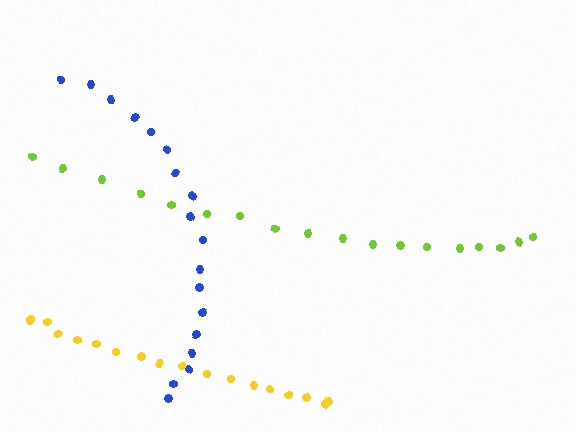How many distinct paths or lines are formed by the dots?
There are 3 distinct paths.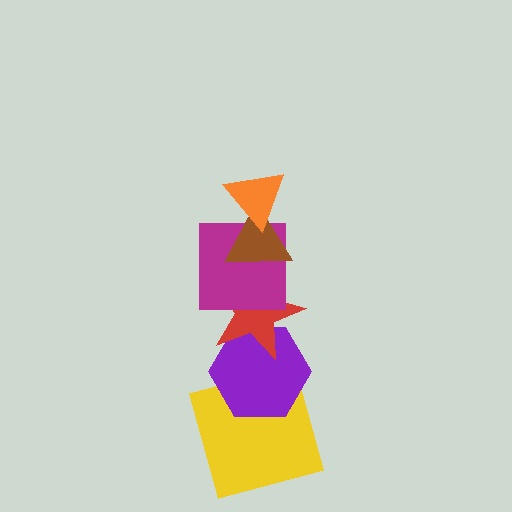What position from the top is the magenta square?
The magenta square is 3rd from the top.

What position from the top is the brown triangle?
The brown triangle is 2nd from the top.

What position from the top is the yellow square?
The yellow square is 6th from the top.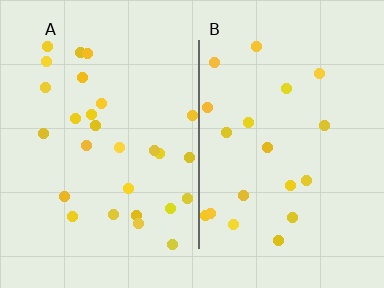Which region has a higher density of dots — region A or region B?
A (the left).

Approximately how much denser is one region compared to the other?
Approximately 1.4× — region A over region B.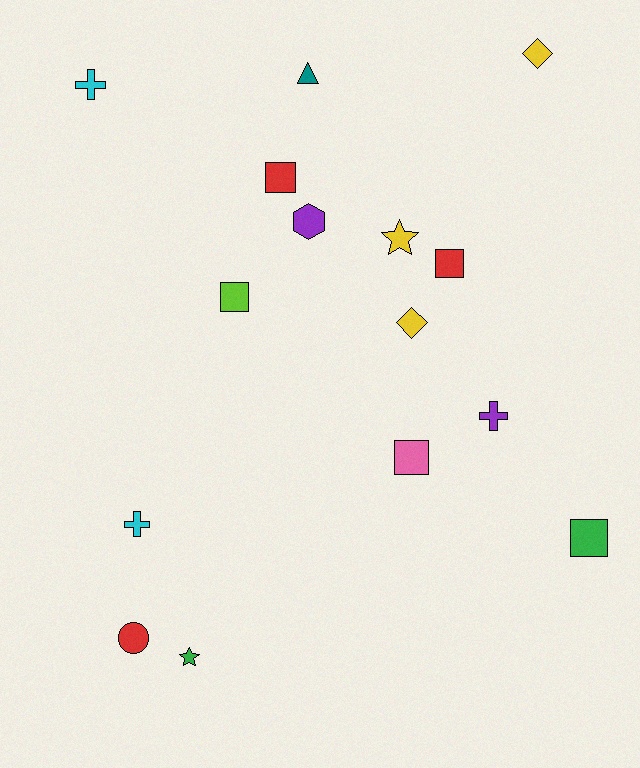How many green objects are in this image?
There are 2 green objects.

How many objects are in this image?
There are 15 objects.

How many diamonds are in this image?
There are 2 diamonds.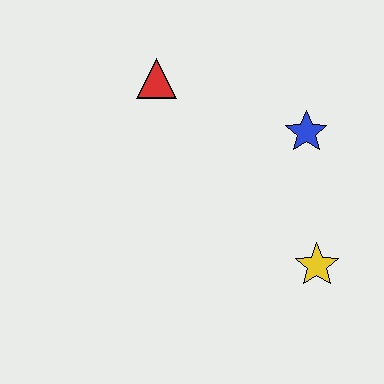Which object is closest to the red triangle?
The blue star is closest to the red triangle.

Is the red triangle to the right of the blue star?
No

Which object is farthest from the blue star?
The red triangle is farthest from the blue star.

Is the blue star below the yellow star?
No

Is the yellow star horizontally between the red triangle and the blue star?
No